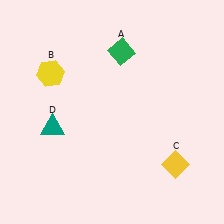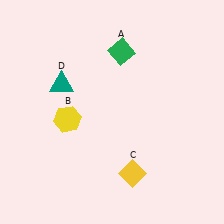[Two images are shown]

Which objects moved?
The objects that moved are: the yellow hexagon (B), the yellow diamond (C), the teal triangle (D).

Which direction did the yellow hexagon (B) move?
The yellow hexagon (B) moved down.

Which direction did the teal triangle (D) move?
The teal triangle (D) moved up.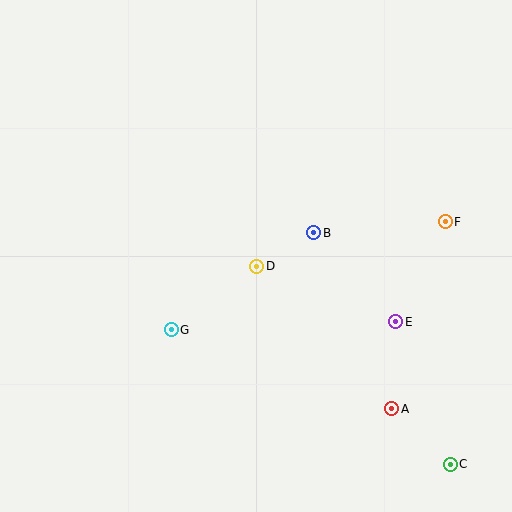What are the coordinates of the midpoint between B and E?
The midpoint between B and E is at (355, 277).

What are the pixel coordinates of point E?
Point E is at (396, 322).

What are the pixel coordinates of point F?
Point F is at (445, 222).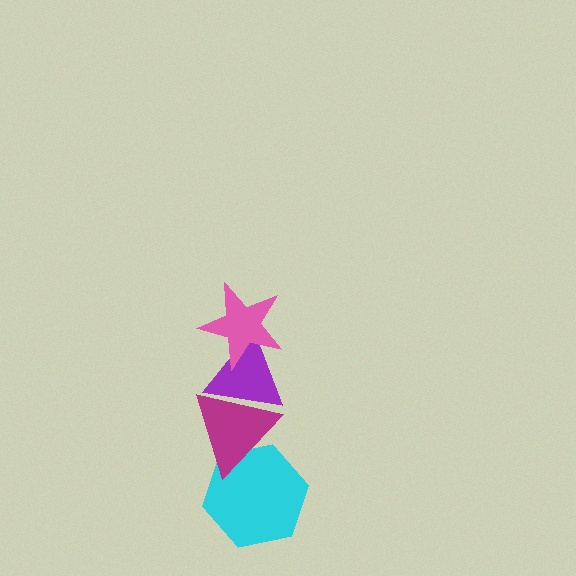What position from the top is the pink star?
The pink star is 1st from the top.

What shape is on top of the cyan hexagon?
The magenta triangle is on top of the cyan hexagon.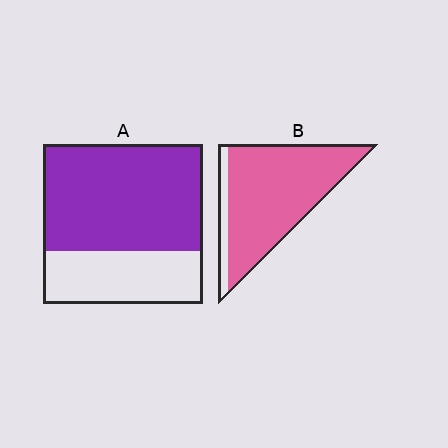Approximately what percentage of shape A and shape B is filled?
A is approximately 65% and B is approximately 90%.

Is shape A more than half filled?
Yes.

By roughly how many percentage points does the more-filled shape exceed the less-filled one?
By roughly 20 percentage points (B over A).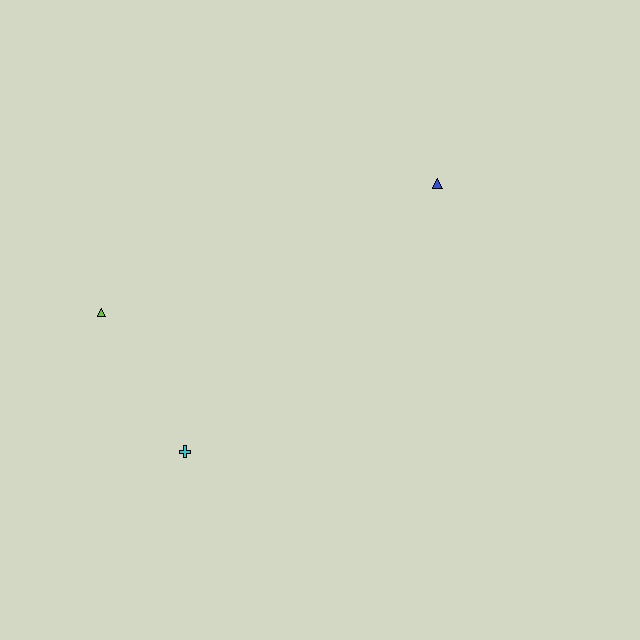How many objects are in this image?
There are 3 objects.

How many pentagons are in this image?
There are no pentagons.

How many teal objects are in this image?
There are no teal objects.